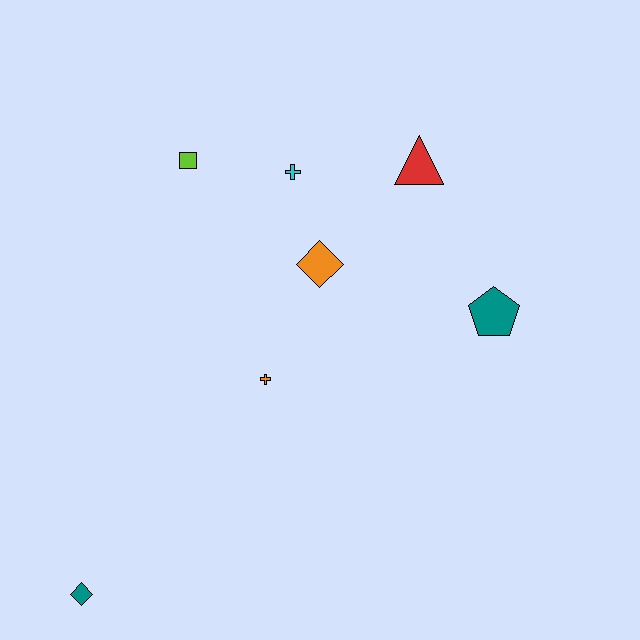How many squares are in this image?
There is 1 square.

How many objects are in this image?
There are 7 objects.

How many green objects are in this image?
There are no green objects.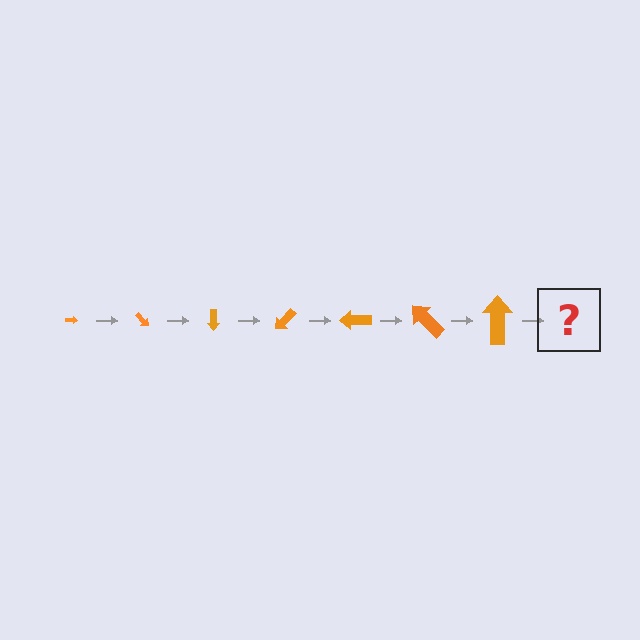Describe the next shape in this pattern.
It should be an arrow, larger than the previous one and rotated 315 degrees from the start.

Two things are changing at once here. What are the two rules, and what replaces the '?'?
The two rules are that the arrow grows larger each step and it rotates 45 degrees each step. The '?' should be an arrow, larger than the previous one and rotated 315 degrees from the start.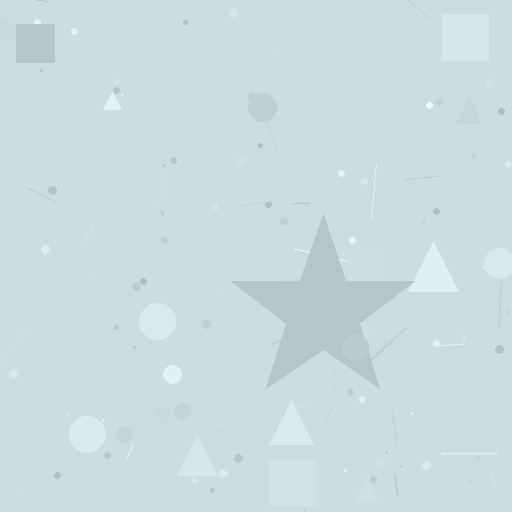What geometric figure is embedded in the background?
A star is embedded in the background.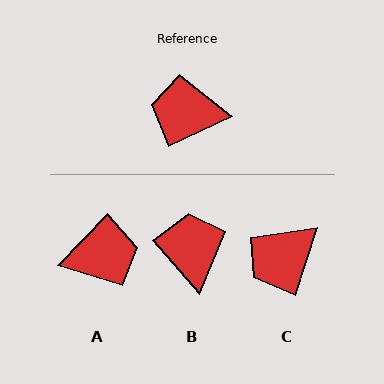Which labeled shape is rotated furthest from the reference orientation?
A, about 159 degrees away.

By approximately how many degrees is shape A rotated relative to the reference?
Approximately 159 degrees clockwise.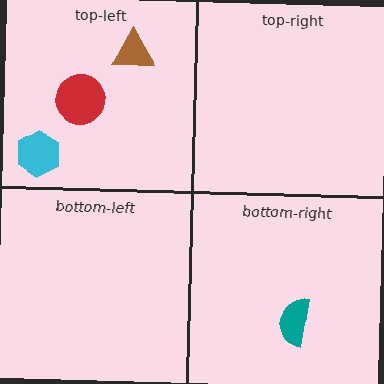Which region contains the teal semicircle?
The bottom-right region.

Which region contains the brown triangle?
The top-left region.